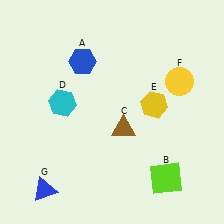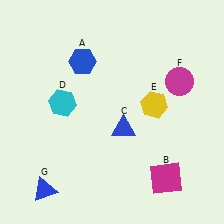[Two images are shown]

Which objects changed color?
B changed from lime to magenta. C changed from brown to blue. F changed from yellow to magenta.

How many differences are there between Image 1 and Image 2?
There are 3 differences between the two images.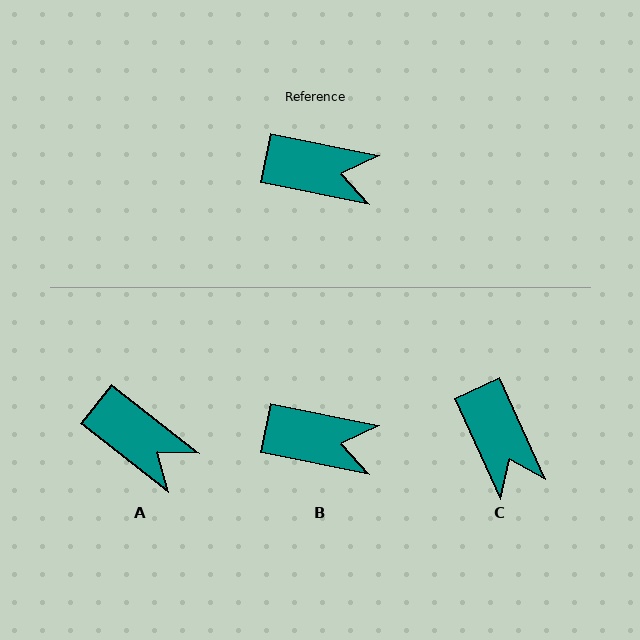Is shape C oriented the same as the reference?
No, it is off by about 54 degrees.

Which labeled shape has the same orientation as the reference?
B.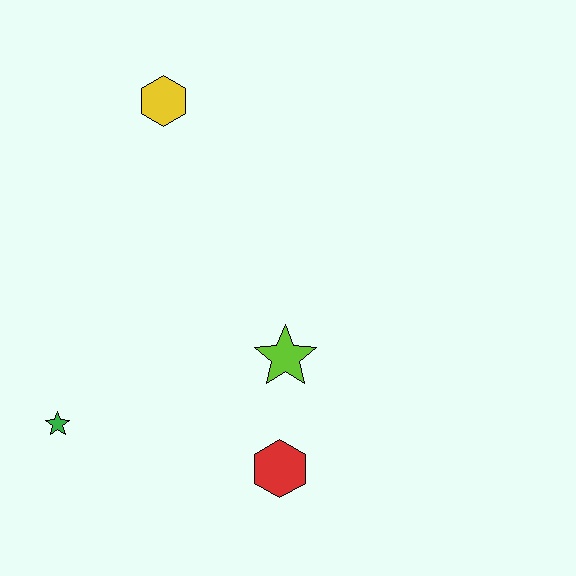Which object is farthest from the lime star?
The yellow hexagon is farthest from the lime star.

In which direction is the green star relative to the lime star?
The green star is to the left of the lime star.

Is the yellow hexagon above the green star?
Yes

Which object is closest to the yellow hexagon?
The lime star is closest to the yellow hexagon.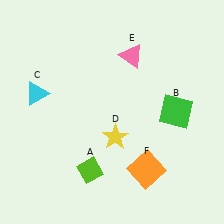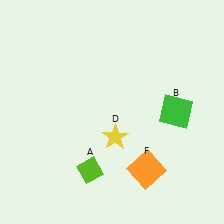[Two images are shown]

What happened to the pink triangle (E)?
The pink triangle (E) was removed in Image 2. It was in the top-right area of Image 1.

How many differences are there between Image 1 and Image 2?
There are 2 differences between the two images.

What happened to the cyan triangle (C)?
The cyan triangle (C) was removed in Image 2. It was in the top-left area of Image 1.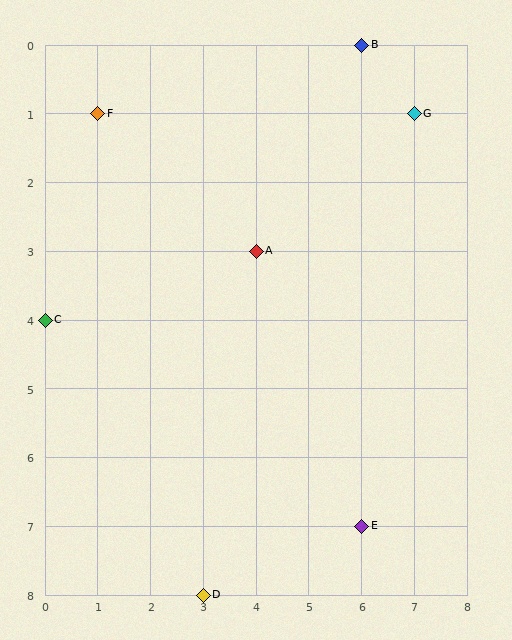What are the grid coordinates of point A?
Point A is at grid coordinates (4, 3).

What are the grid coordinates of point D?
Point D is at grid coordinates (3, 8).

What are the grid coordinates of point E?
Point E is at grid coordinates (6, 7).